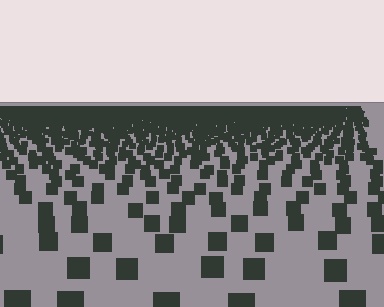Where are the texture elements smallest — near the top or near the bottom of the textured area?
Near the top.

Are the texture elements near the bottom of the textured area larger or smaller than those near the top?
Larger. Near the bottom, elements are closer to the viewer and appear at a bigger on-screen size.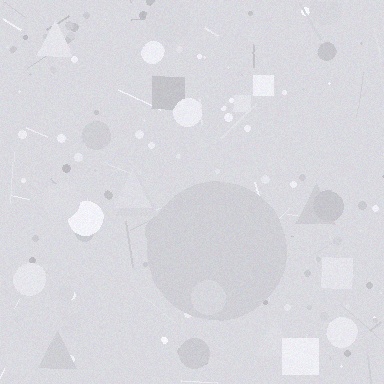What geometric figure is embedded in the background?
A circle is embedded in the background.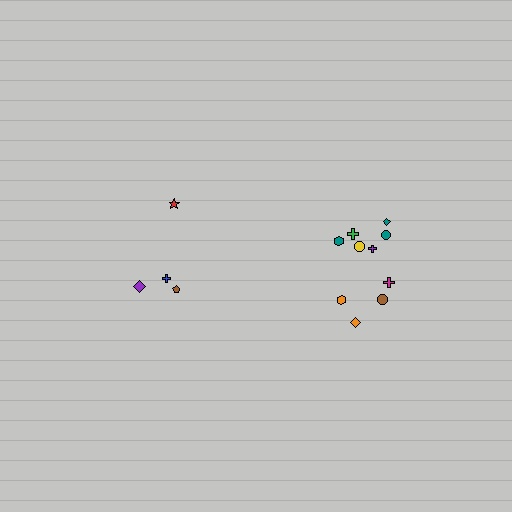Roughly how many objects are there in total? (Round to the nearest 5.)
Roughly 15 objects in total.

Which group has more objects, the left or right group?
The right group.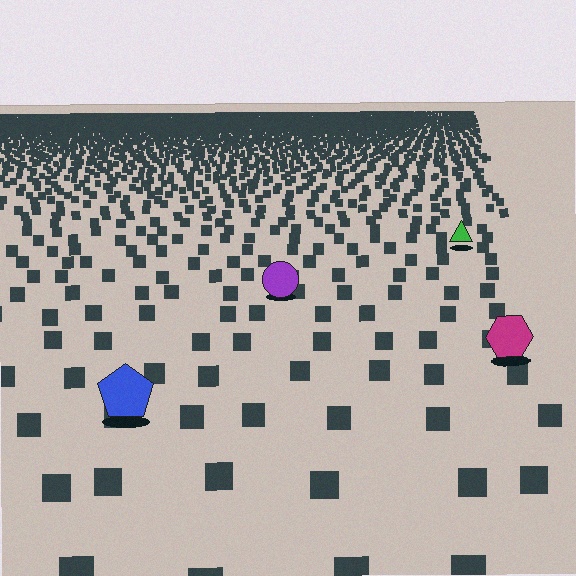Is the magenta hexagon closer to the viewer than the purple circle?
Yes. The magenta hexagon is closer — you can tell from the texture gradient: the ground texture is coarser near it.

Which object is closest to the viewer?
The blue pentagon is closest. The texture marks near it are larger and more spread out.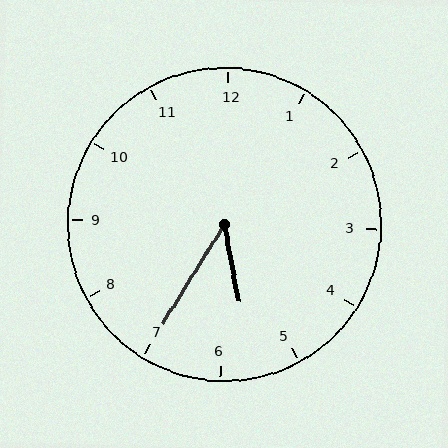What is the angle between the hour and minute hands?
Approximately 42 degrees.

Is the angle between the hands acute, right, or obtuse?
It is acute.